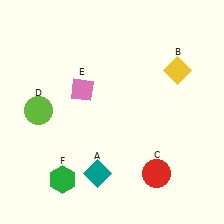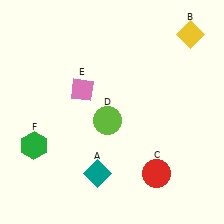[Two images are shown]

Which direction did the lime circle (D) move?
The lime circle (D) moved right.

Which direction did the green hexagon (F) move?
The green hexagon (F) moved up.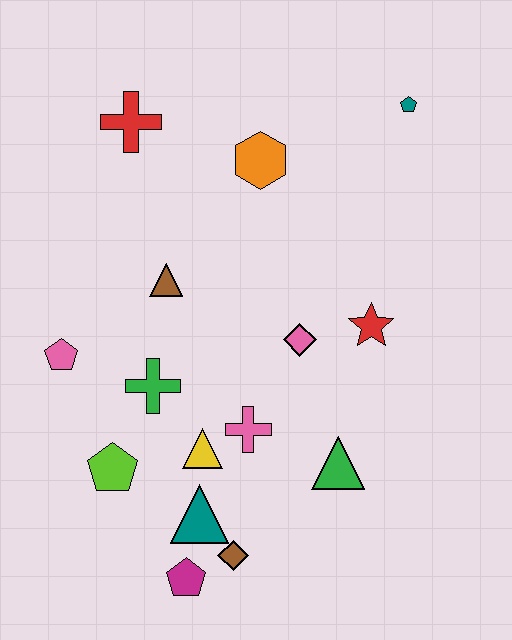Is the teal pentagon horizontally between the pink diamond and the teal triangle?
No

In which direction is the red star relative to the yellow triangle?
The red star is to the right of the yellow triangle.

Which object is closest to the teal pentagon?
The orange hexagon is closest to the teal pentagon.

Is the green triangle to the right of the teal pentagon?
No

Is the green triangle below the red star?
Yes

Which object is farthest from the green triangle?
The red cross is farthest from the green triangle.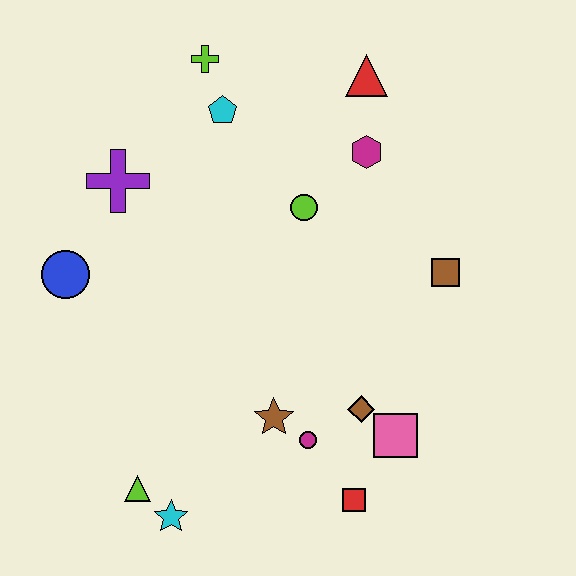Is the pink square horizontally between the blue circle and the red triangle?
No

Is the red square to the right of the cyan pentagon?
Yes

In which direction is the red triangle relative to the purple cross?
The red triangle is to the right of the purple cross.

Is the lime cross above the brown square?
Yes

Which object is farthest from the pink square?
The lime cross is farthest from the pink square.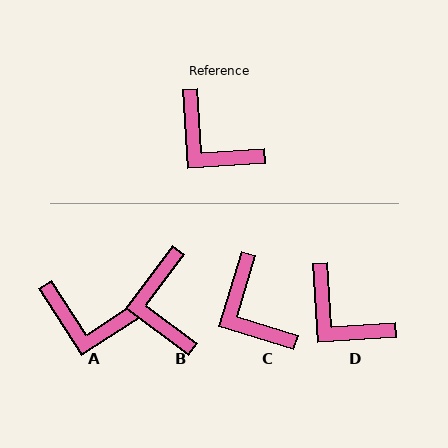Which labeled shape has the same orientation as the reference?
D.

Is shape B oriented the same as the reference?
No, it is off by about 40 degrees.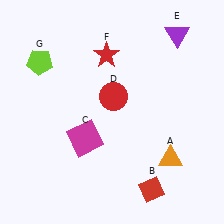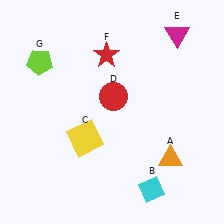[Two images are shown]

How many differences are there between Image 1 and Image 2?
There are 3 differences between the two images.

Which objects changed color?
B changed from red to cyan. C changed from magenta to yellow. E changed from purple to magenta.